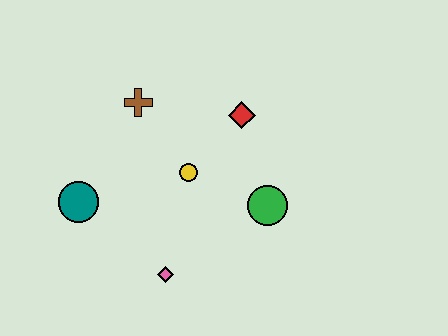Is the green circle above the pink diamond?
Yes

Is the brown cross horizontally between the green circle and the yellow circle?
No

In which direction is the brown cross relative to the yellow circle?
The brown cross is above the yellow circle.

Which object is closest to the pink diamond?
The yellow circle is closest to the pink diamond.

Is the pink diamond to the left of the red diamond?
Yes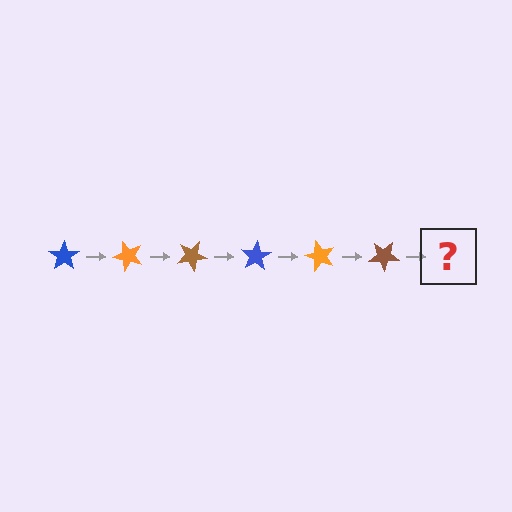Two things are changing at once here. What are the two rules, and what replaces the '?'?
The two rules are that it rotates 50 degrees each step and the color cycles through blue, orange, and brown. The '?' should be a blue star, rotated 300 degrees from the start.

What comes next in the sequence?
The next element should be a blue star, rotated 300 degrees from the start.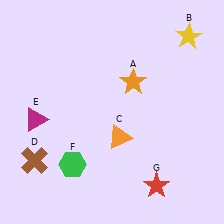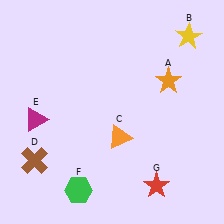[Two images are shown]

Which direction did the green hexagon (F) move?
The green hexagon (F) moved down.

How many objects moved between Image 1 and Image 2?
2 objects moved between the two images.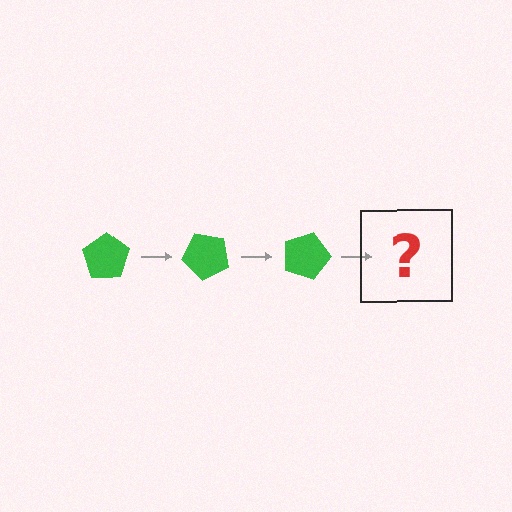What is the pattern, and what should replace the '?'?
The pattern is that the pentagon rotates 45 degrees each step. The '?' should be a green pentagon rotated 135 degrees.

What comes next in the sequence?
The next element should be a green pentagon rotated 135 degrees.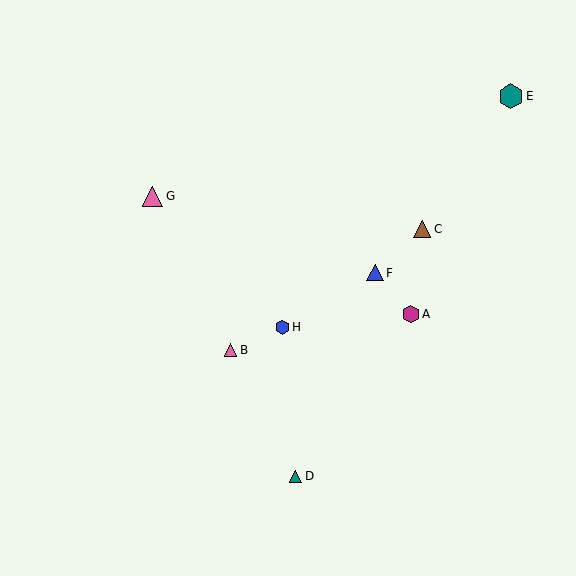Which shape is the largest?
The teal hexagon (labeled E) is the largest.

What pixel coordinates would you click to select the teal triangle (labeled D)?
Click at (296, 476) to select the teal triangle D.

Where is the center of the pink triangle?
The center of the pink triangle is at (230, 350).